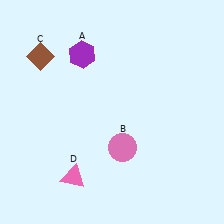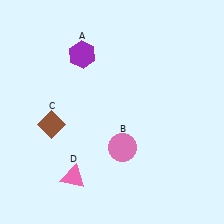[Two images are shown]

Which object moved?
The brown diamond (C) moved down.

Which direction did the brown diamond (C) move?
The brown diamond (C) moved down.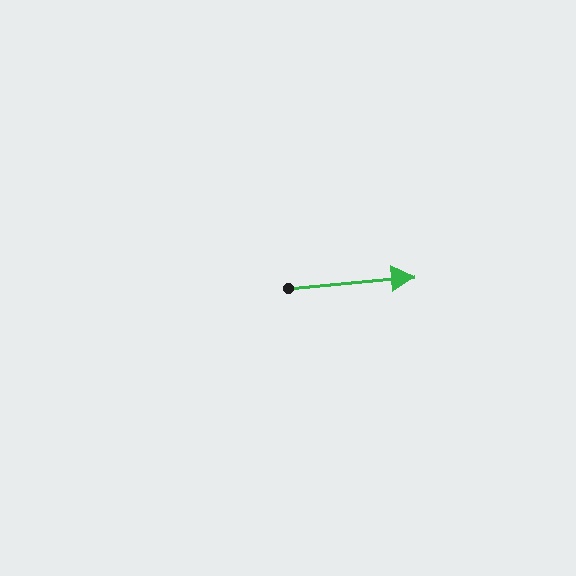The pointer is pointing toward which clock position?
Roughly 3 o'clock.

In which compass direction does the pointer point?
East.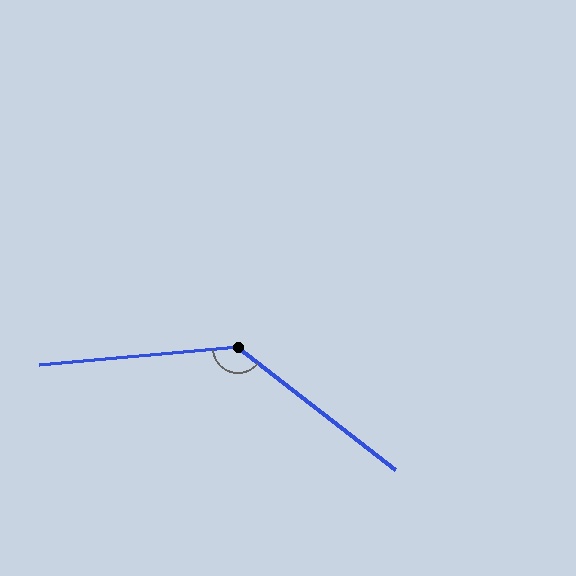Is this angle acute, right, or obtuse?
It is obtuse.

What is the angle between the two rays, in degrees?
Approximately 137 degrees.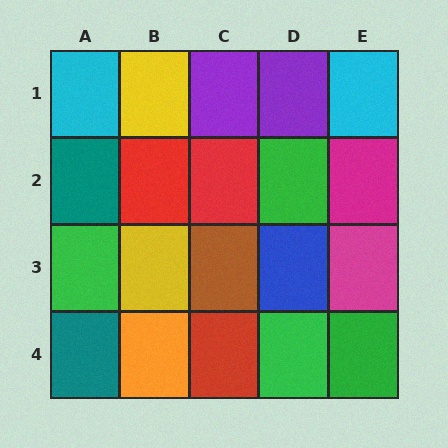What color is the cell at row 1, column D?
Purple.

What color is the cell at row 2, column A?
Teal.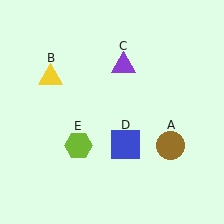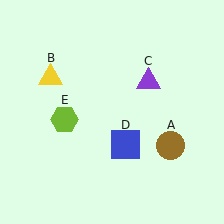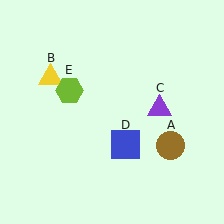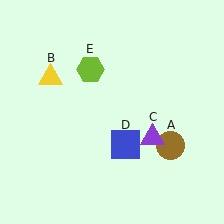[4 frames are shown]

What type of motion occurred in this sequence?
The purple triangle (object C), lime hexagon (object E) rotated clockwise around the center of the scene.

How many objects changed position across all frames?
2 objects changed position: purple triangle (object C), lime hexagon (object E).